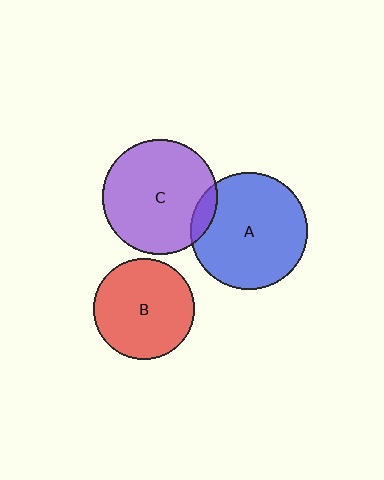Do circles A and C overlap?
Yes.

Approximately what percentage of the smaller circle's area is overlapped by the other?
Approximately 10%.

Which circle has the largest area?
Circle A (blue).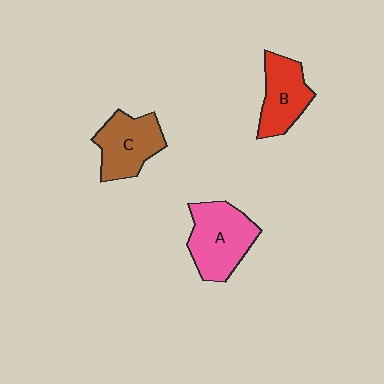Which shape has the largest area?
Shape A (pink).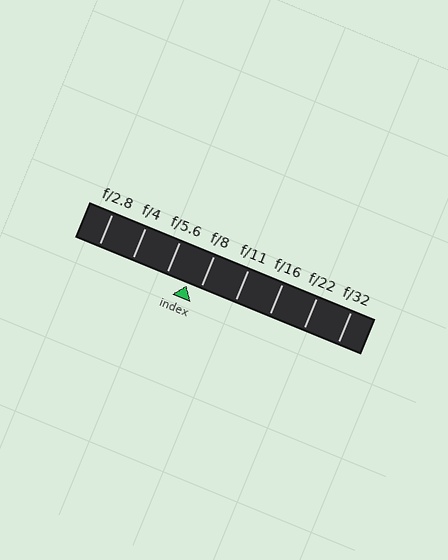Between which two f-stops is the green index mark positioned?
The index mark is between f/5.6 and f/8.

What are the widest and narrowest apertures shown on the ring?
The widest aperture shown is f/2.8 and the narrowest is f/32.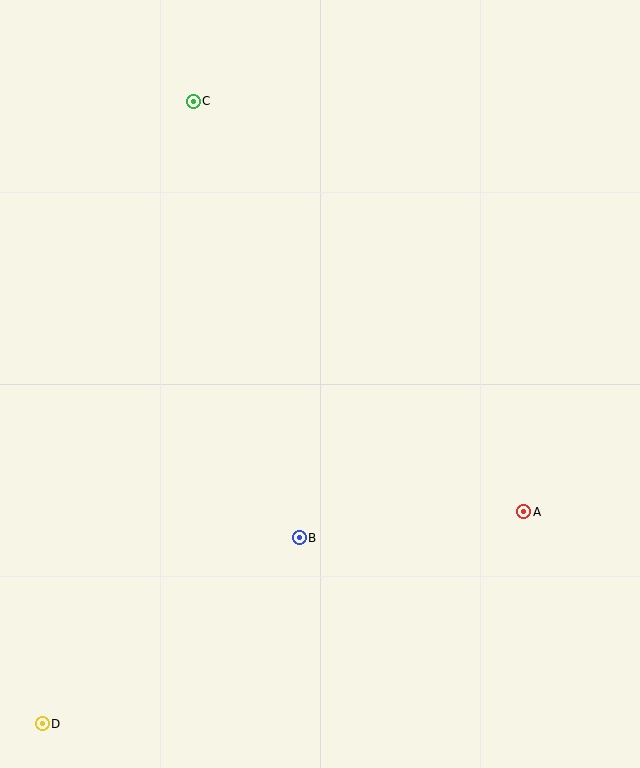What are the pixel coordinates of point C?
Point C is at (193, 101).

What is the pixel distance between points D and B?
The distance between D and B is 317 pixels.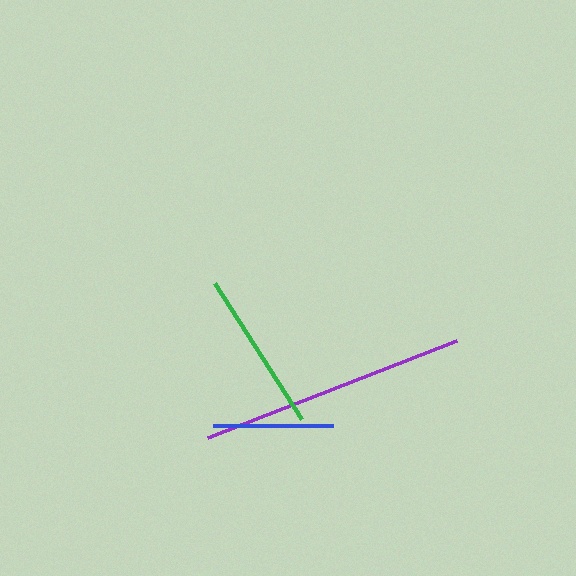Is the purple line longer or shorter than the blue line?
The purple line is longer than the blue line.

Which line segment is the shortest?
The blue line is the shortest at approximately 120 pixels.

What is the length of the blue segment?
The blue segment is approximately 120 pixels long.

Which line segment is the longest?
The purple line is the longest at approximately 267 pixels.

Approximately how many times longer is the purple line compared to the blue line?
The purple line is approximately 2.2 times the length of the blue line.